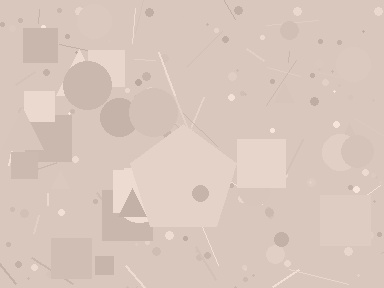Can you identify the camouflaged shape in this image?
The camouflaged shape is a pentagon.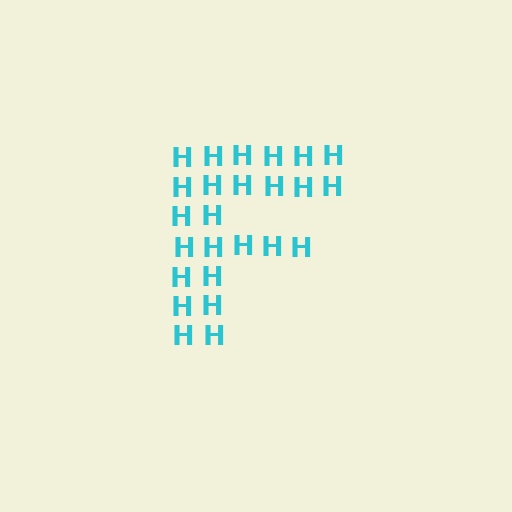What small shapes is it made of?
It is made of small letter H's.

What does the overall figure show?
The overall figure shows the letter F.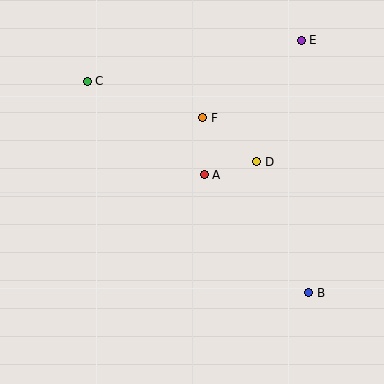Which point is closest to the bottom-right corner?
Point B is closest to the bottom-right corner.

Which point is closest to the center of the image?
Point A at (204, 175) is closest to the center.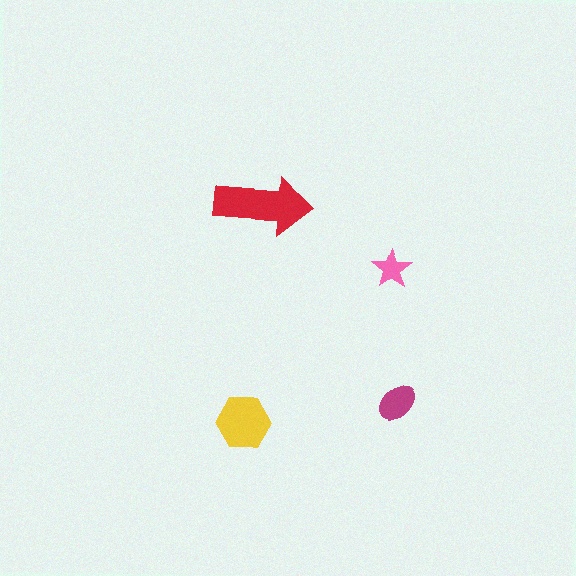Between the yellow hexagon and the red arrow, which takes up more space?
The red arrow.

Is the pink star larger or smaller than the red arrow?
Smaller.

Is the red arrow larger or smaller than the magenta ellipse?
Larger.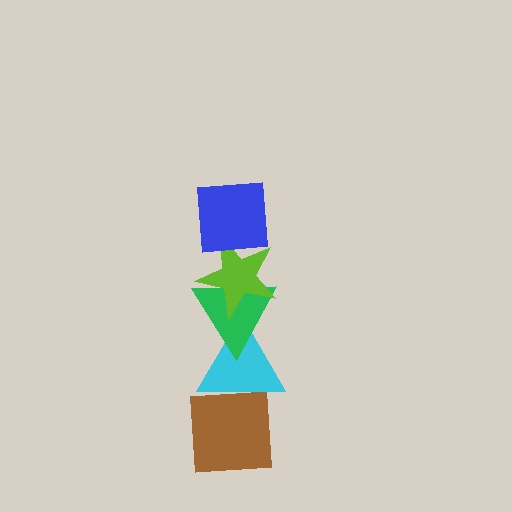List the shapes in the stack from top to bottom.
From top to bottom: the blue square, the lime star, the green triangle, the cyan triangle, the brown square.